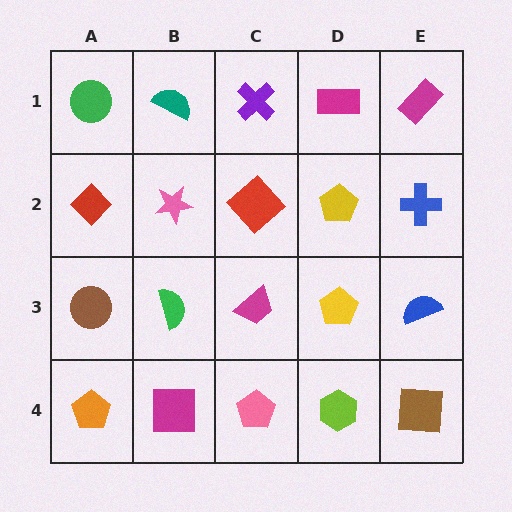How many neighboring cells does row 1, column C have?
3.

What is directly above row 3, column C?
A red diamond.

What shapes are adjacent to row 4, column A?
A brown circle (row 3, column A), a magenta square (row 4, column B).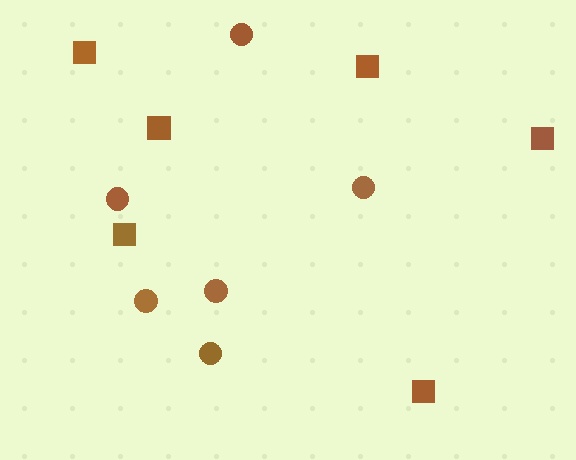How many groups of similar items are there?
There are 2 groups: one group of squares (6) and one group of circles (6).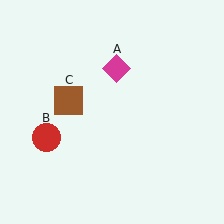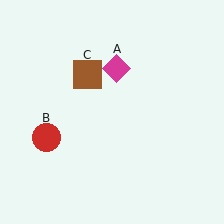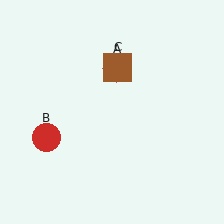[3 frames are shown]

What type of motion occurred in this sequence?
The brown square (object C) rotated clockwise around the center of the scene.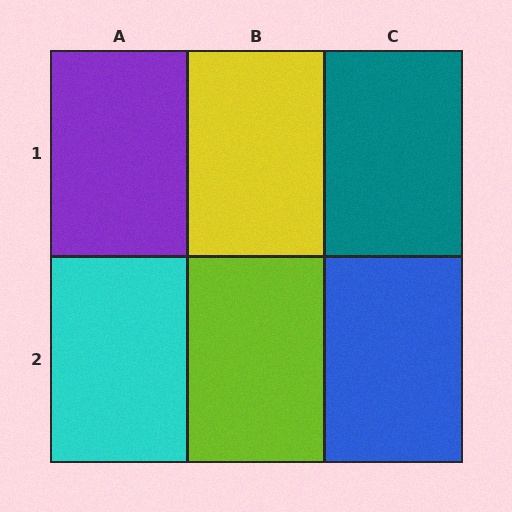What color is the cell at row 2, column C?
Blue.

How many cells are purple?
1 cell is purple.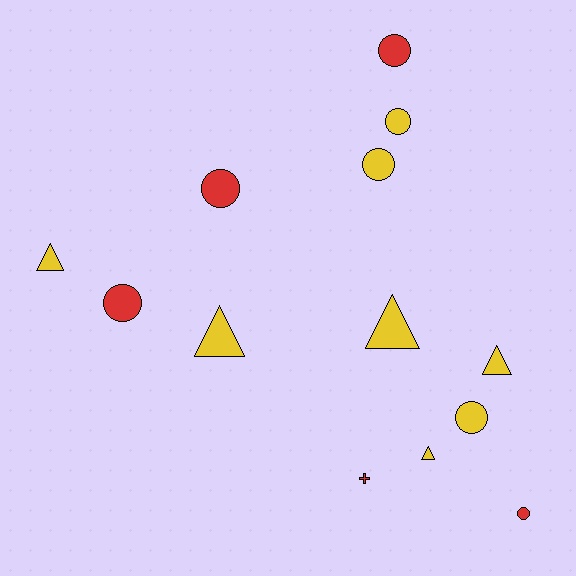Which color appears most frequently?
Yellow, with 8 objects.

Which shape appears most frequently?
Circle, with 7 objects.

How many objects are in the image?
There are 13 objects.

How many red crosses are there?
There is 1 red cross.